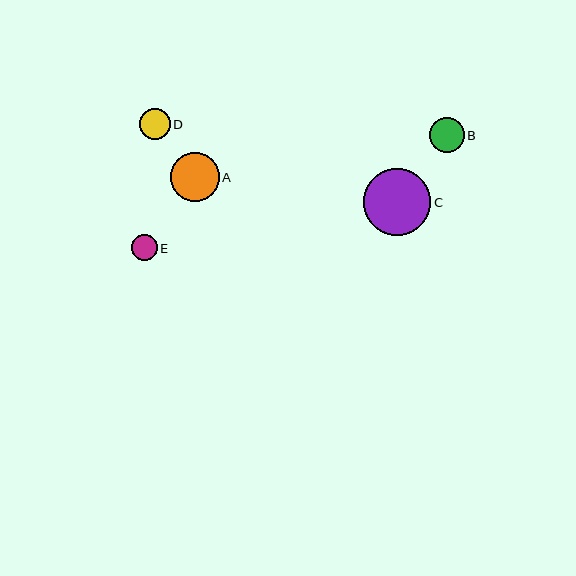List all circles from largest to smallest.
From largest to smallest: C, A, B, D, E.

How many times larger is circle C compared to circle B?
Circle C is approximately 1.9 times the size of circle B.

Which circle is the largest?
Circle C is the largest with a size of approximately 67 pixels.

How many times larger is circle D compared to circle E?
Circle D is approximately 1.2 times the size of circle E.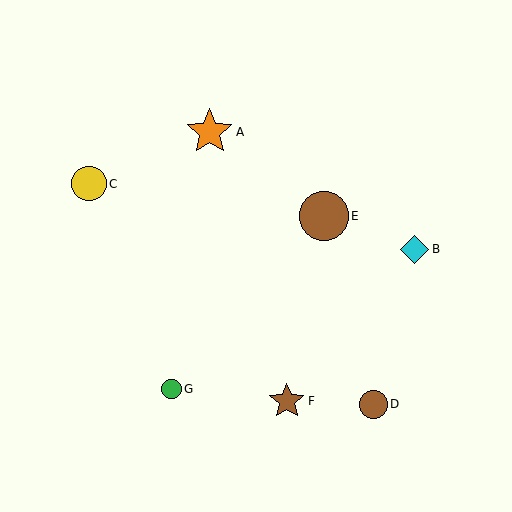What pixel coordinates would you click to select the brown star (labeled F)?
Click at (287, 401) to select the brown star F.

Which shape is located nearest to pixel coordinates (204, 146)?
The orange star (labeled A) at (210, 132) is nearest to that location.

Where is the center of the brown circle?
The center of the brown circle is at (324, 216).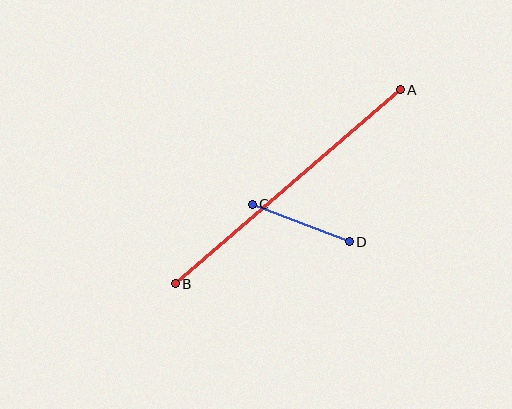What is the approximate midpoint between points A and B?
The midpoint is at approximately (288, 187) pixels.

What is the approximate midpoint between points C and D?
The midpoint is at approximately (301, 223) pixels.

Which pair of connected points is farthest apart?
Points A and B are farthest apart.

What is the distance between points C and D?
The distance is approximately 104 pixels.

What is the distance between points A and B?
The distance is approximately 297 pixels.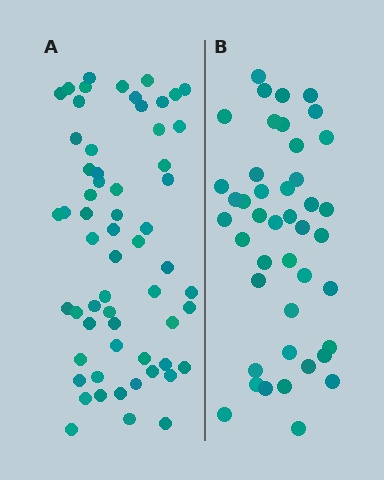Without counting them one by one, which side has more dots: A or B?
Region A (the left region) has more dots.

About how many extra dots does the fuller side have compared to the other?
Region A has approximately 15 more dots than region B.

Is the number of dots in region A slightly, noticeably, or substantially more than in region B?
Region A has noticeably more, but not dramatically so. The ratio is roughly 1.4 to 1.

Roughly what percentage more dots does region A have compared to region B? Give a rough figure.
About 40% more.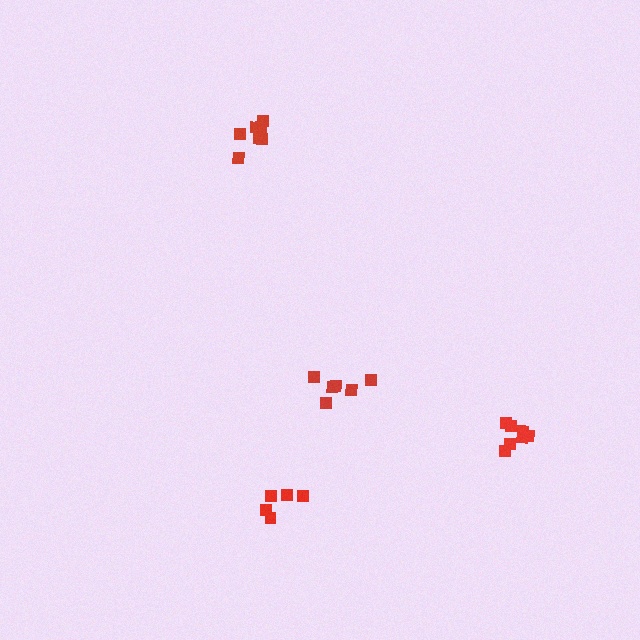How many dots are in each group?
Group 1: 5 dots, Group 2: 8 dots, Group 3: 6 dots, Group 4: 7 dots (26 total).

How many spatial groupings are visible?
There are 4 spatial groupings.